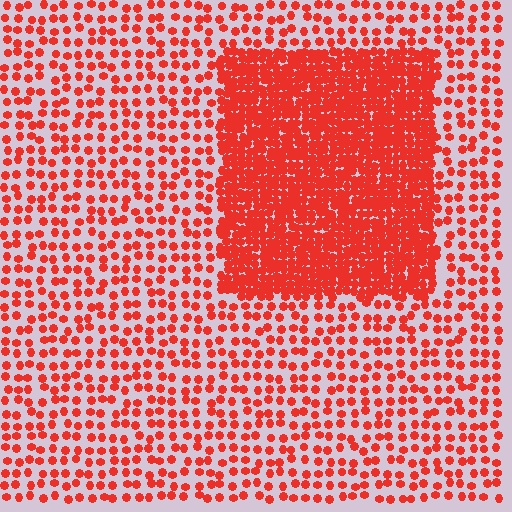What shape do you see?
I see a rectangle.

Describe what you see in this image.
The image contains small red elements arranged at two different densities. A rectangle-shaped region is visible where the elements are more densely packed than the surrounding area.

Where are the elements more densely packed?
The elements are more densely packed inside the rectangle boundary.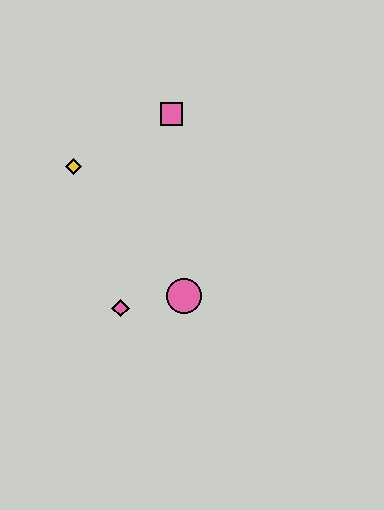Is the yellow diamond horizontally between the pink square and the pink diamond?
No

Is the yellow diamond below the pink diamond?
No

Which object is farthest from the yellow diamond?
The pink circle is farthest from the yellow diamond.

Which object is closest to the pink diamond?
The pink circle is closest to the pink diamond.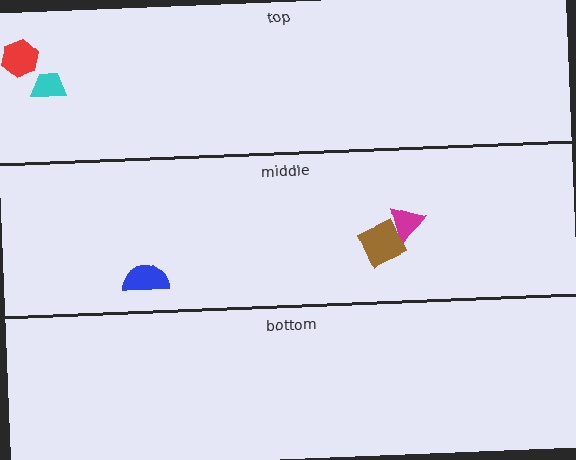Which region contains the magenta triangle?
The middle region.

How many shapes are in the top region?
2.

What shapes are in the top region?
The red hexagon, the cyan trapezoid.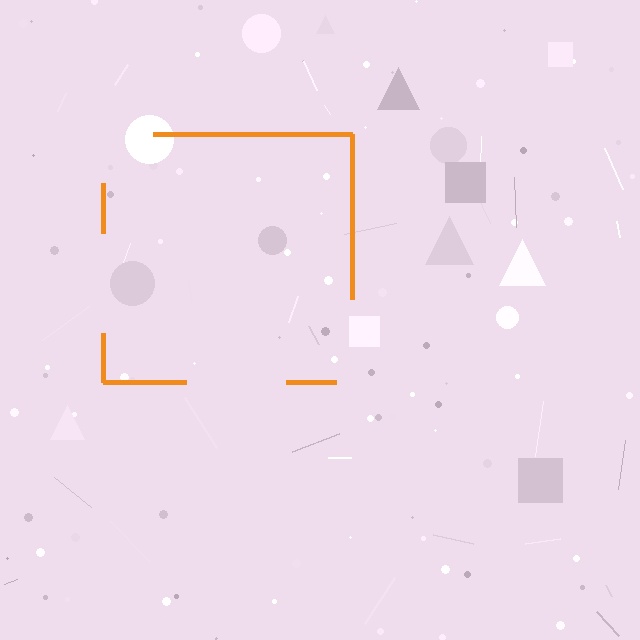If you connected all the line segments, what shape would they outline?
They would outline a square.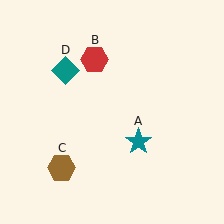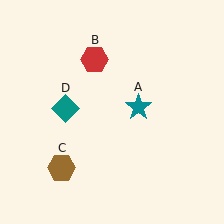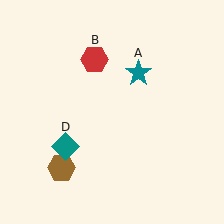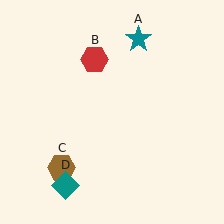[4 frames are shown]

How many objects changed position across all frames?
2 objects changed position: teal star (object A), teal diamond (object D).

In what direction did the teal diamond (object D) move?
The teal diamond (object D) moved down.